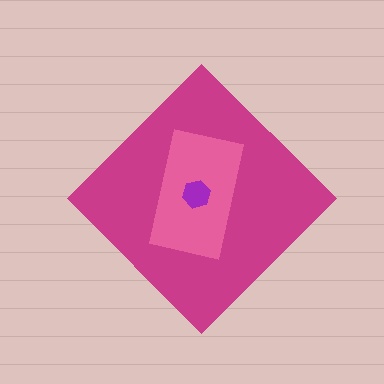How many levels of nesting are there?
3.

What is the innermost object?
The purple hexagon.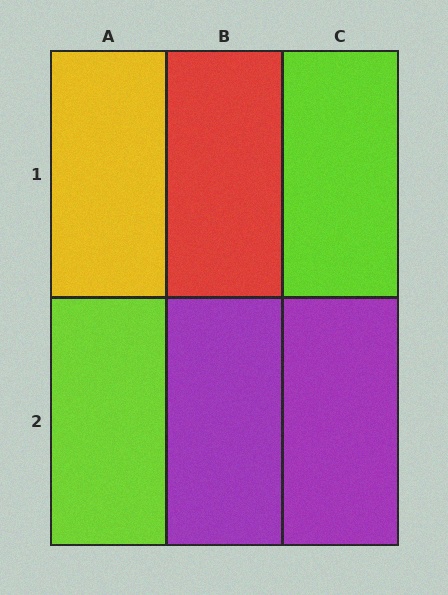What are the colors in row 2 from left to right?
Lime, purple, purple.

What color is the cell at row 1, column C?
Lime.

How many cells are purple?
2 cells are purple.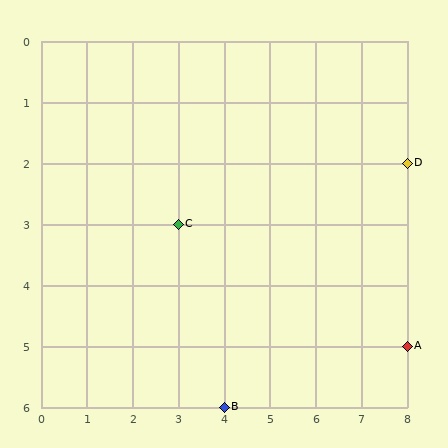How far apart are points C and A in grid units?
Points C and A are 5 columns and 2 rows apart (about 5.4 grid units diagonally).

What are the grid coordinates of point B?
Point B is at grid coordinates (4, 6).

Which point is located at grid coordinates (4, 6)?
Point B is at (4, 6).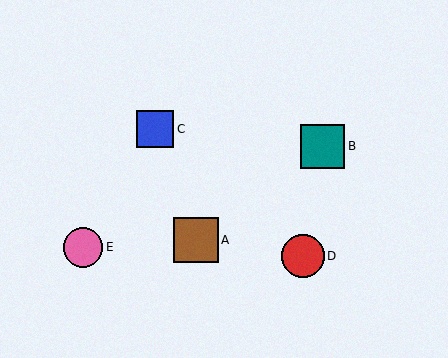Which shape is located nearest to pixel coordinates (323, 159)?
The teal square (labeled B) at (323, 146) is nearest to that location.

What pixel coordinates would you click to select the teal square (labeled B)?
Click at (323, 146) to select the teal square B.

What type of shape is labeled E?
Shape E is a pink circle.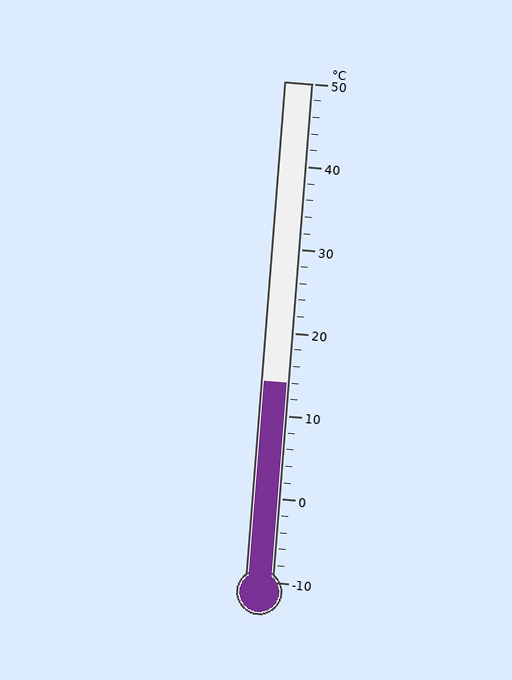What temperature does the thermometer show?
The thermometer shows approximately 14°C.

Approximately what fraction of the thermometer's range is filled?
The thermometer is filled to approximately 40% of its range.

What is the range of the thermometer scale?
The thermometer scale ranges from -10°C to 50°C.